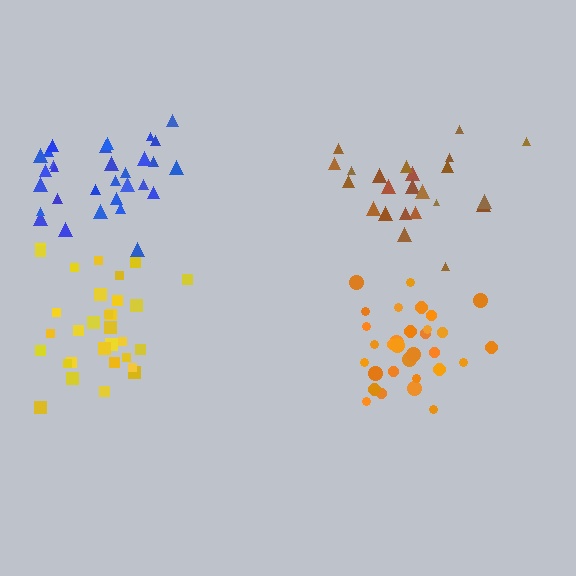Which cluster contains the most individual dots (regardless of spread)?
Orange (32).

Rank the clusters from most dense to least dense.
orange, yellow, blue, brown.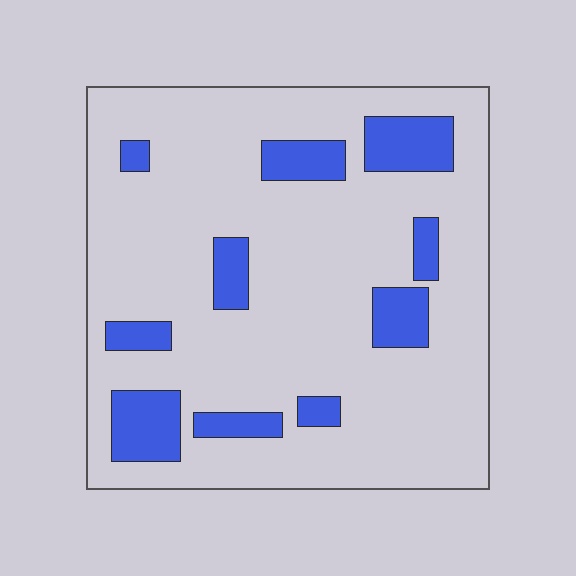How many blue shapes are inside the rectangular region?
10.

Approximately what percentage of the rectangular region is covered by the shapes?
Approximately 15%.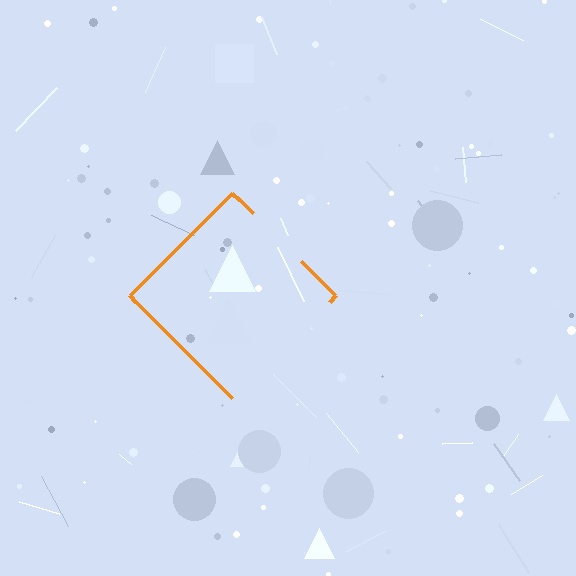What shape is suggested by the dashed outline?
The dashed outline suggests a diamond.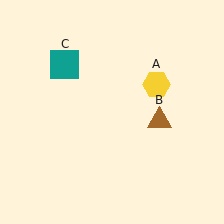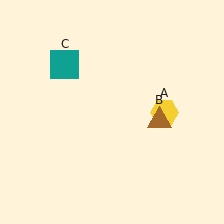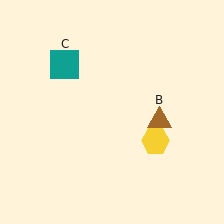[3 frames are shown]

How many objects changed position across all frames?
1 object changed position: yellow hexagon (object A).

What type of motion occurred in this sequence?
The yellow hexagon (object A) rotated clockwise around the center of the scene.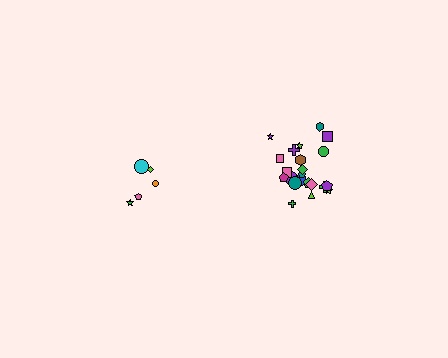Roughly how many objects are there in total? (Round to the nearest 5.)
Roughly 25 objects in total.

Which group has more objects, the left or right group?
The right group.